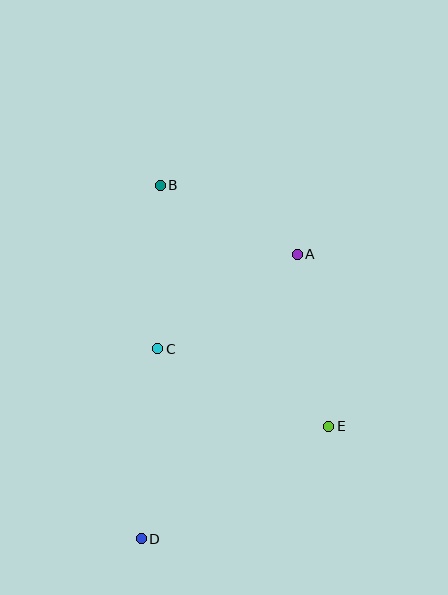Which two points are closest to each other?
Points A and B are closest to each other.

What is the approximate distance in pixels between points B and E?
The distance between B and E is approximately 294 pixels.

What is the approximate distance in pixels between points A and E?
The distance between A and E is approximately 175 pixels.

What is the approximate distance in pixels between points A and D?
The distance between A and D is approximately 324 pixels.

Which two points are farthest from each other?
Points B and D are farthest from each other.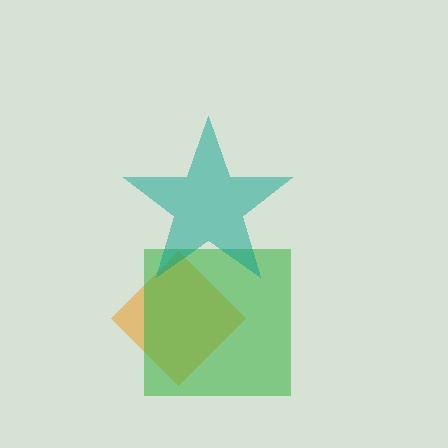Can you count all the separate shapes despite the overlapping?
Yes, there are 3 separate shapes.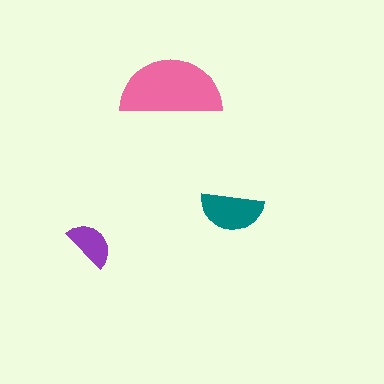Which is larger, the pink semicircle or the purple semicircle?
The pink one.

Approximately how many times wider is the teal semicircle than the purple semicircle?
About 1.5 times wider.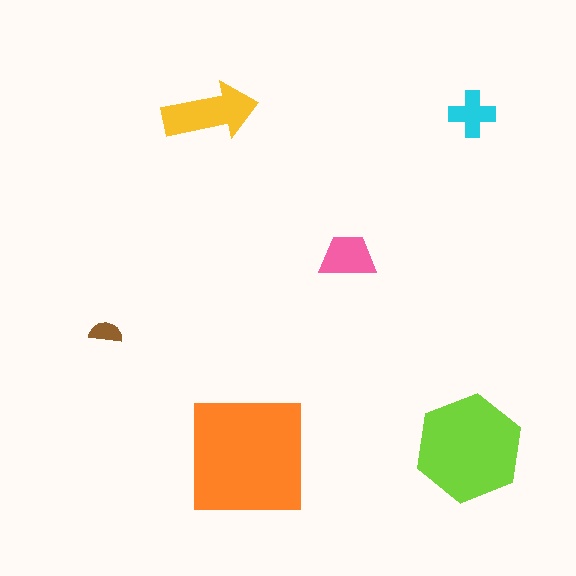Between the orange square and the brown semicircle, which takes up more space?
The orange square.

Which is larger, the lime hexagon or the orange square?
The orange square.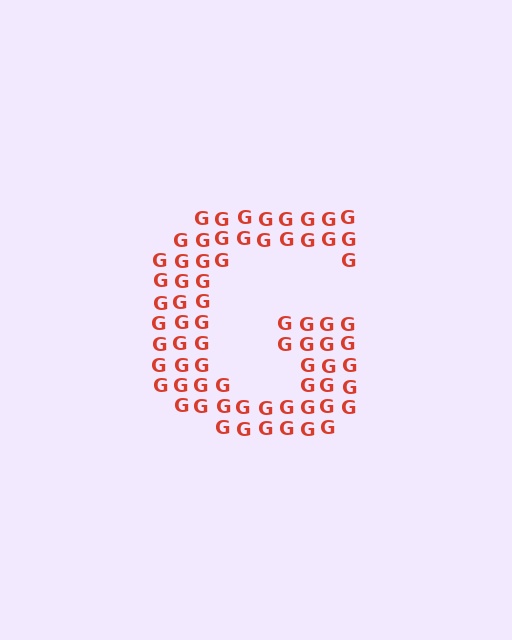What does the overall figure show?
The overall figure shows the letter G.